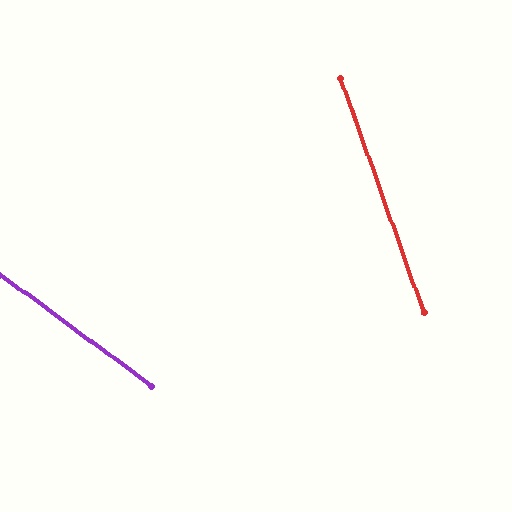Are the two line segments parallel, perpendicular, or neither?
Neither parallel nor perpendicular — they differ by about 34°.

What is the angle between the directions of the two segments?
Approximately 34 degrees.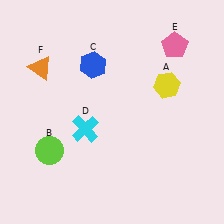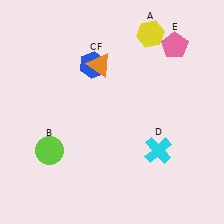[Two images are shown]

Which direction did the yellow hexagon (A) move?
The yellow hexagon (A) moved up.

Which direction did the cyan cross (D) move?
The cyan cross (D) moved right.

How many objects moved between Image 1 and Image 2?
3 objects moved between the two images.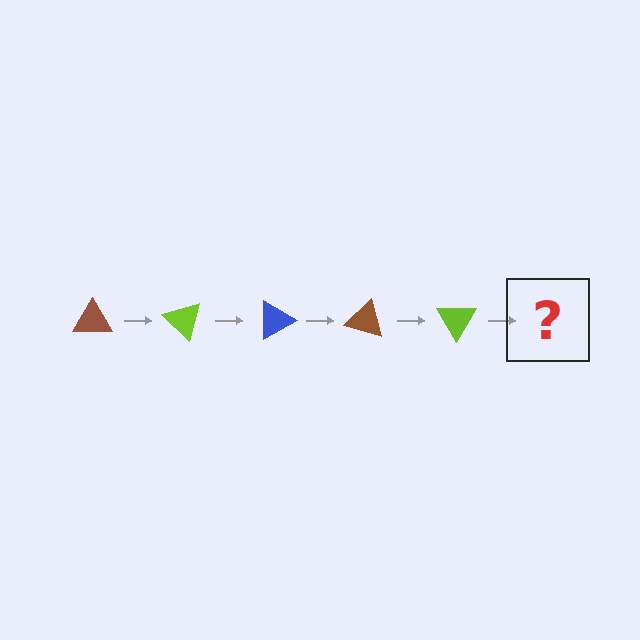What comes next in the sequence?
The next element should be a blue triangle, rotated 225 degrees from the start.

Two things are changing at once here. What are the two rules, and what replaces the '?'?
The two rules are that it rotates 45 degrees each step and the color cycles through brown, lime, and blue. The '?' should be a blue triangle, rotated 225 degrees from the start.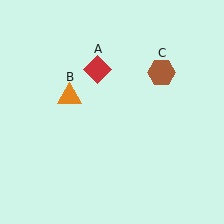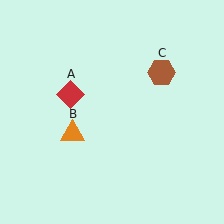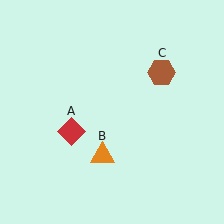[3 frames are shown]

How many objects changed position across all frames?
2 objects changed position: red diamond (object A), orange triangle (object B).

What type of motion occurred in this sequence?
The red diamond (object A), orange triangle (object B) rotated counterclockwise around the center of the scene.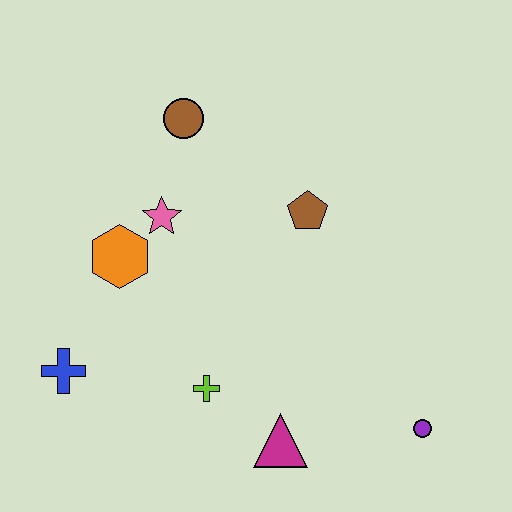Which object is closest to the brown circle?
The pink star is closest to the brown circle.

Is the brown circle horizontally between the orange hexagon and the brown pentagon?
Yes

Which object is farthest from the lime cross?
The brown circle is farthest from the lime cross.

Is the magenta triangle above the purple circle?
No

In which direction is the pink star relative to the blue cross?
The pink star is above the blue cross.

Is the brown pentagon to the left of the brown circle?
No